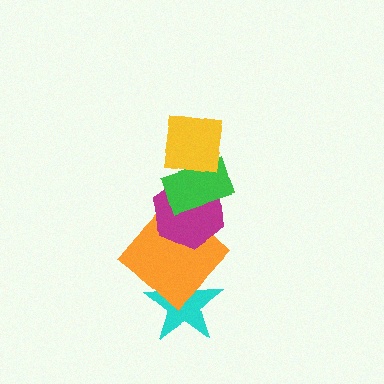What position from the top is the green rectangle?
The green rectangle is 2nd from the top.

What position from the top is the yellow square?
The yellow square is 1st from the top.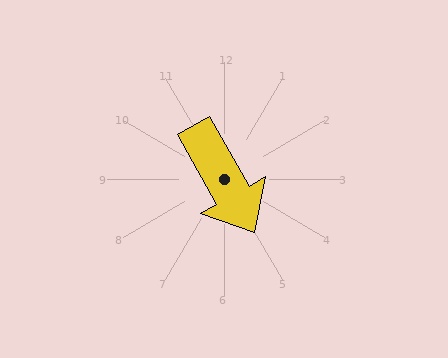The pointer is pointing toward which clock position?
Roughly 5 o'clock.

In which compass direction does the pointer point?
Southeast.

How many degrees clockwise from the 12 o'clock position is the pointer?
Approximately 151 degrees.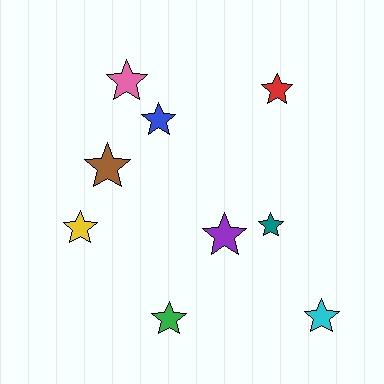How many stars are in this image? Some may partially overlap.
There are 9 stars.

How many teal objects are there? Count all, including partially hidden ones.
There is 1 teal object.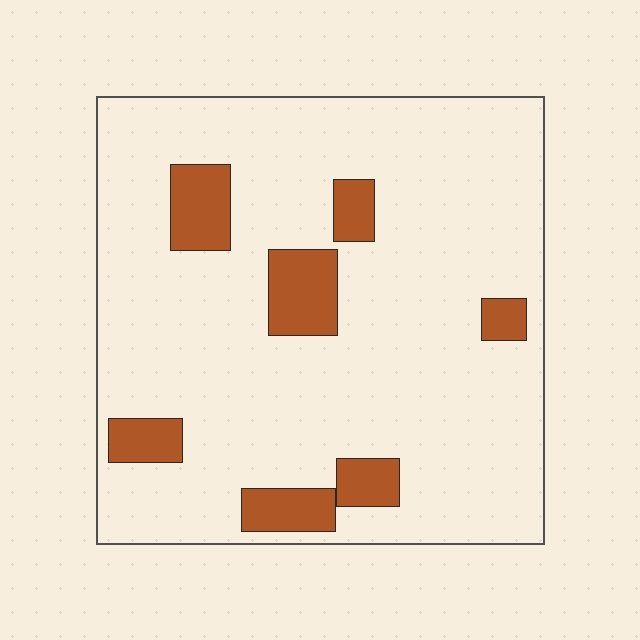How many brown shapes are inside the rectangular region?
7.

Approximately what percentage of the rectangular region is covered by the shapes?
Approximately 15%.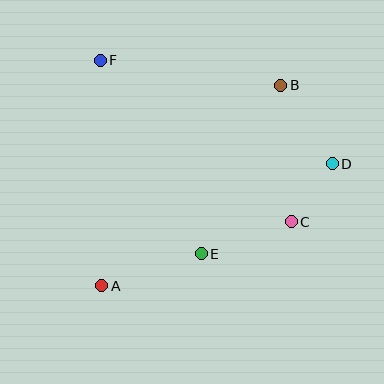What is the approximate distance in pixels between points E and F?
The distance between E and F is approximately 218 pixels.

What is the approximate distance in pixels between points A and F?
The distance between A and F is approximately 225 pixels.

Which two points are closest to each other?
Points C and D are closest to each other.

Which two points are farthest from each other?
Points A and B are farthest from each other.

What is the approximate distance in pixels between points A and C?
The distance between A and C is approximately 200 pixels.